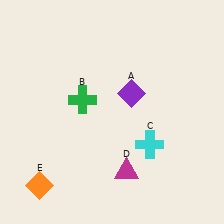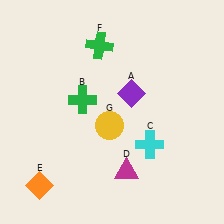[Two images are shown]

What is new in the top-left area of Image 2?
A green cross (F) was added in the top-left area of Image 2.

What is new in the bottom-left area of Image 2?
A yellow circle (G) was added in the bottom-left area of Image 2.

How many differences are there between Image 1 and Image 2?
There are 2 differences between the two images.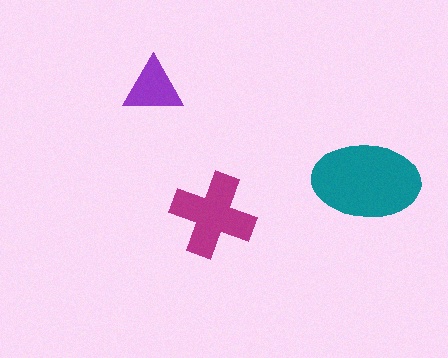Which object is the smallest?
The purple triangle.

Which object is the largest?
The teal ellipse.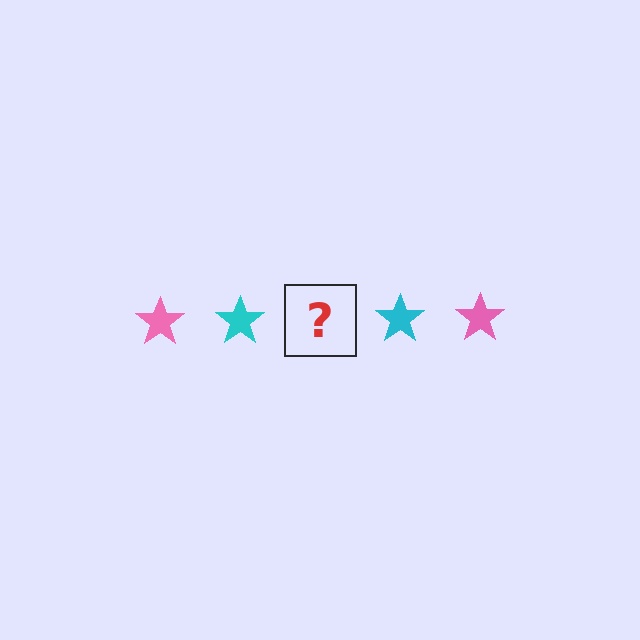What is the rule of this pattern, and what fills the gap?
The rule is that the pattern cycles through pink, cyan stars. The gap should be filled with a pink star.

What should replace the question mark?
The question mark should be replaced with a pink star.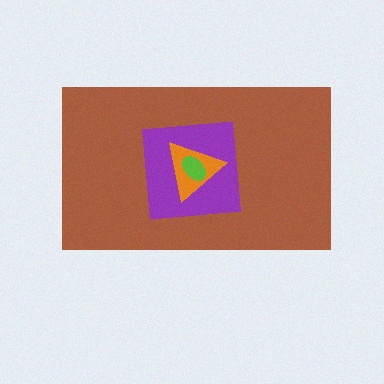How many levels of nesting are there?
4.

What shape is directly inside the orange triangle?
The lime ellipse.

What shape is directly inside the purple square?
The orange triangle.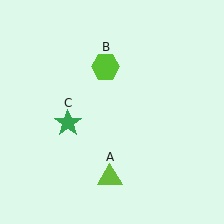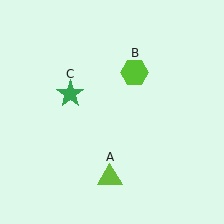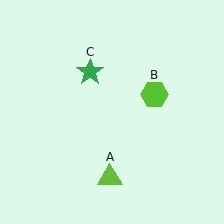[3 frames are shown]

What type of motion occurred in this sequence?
The lime hexagon (object B), green star (object C) rotated clockwise around the center of the scene.